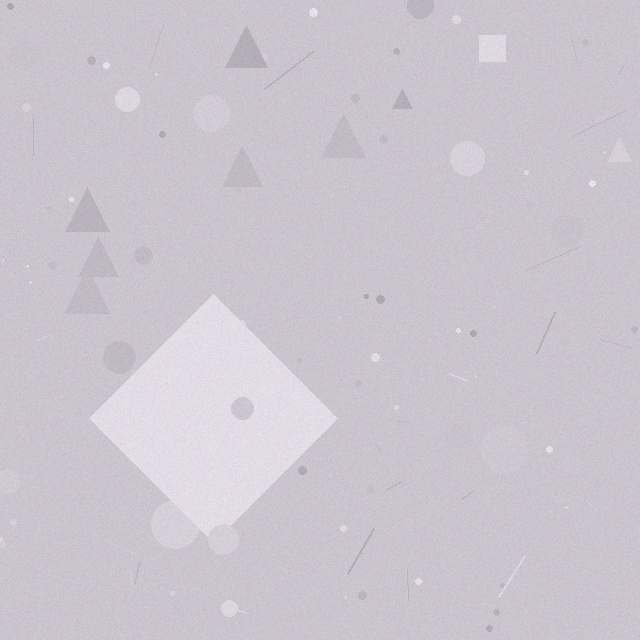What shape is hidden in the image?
A diamond is hidden in the image.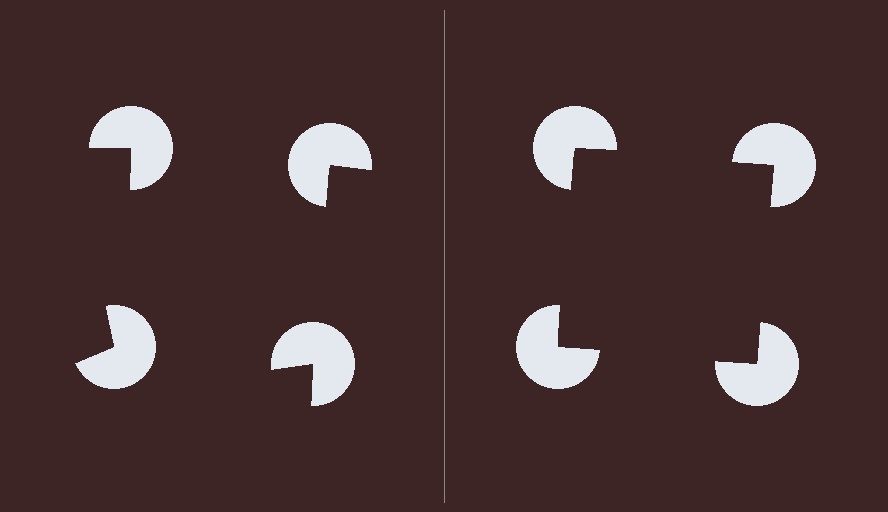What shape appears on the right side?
An illusory square.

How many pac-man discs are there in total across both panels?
8 — 4 on each side.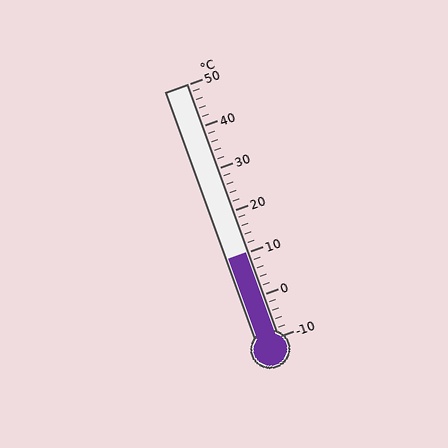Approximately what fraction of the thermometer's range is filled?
The thermometer is filled to approximately 35% of its range.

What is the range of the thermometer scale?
The thermometer scale ranges from -10°C to 50°C.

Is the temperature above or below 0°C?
The temperature is above 0°C.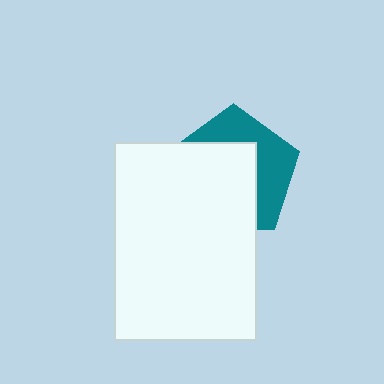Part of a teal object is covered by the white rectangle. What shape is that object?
It is a pentagon.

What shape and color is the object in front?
The object in front is a white rectangle.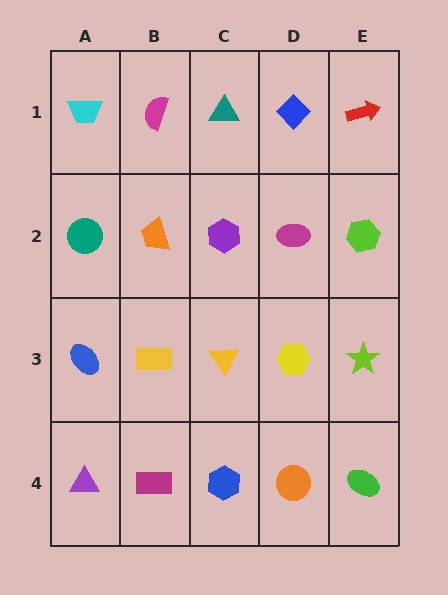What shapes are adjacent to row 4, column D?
A yellow hexagon (row 3, column D), a blue hexagon (row 4, column C), a green ellipse (row 4, column E).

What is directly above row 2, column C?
A teal triangle.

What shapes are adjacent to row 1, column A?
A teal circle (row 2, column A), a magenta semicircle (row 1, column B).